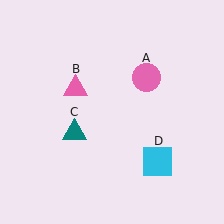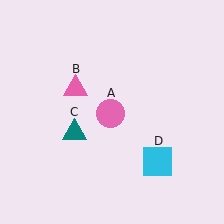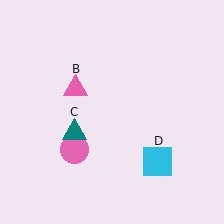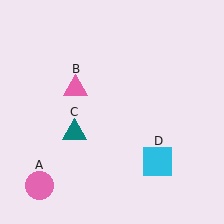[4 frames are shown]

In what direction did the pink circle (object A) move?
The pink circle (object A) moved down and to the left.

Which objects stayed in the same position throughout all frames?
Pink triangle (object B) and teal triangle (object C) and cyan square (object D) remained stationary.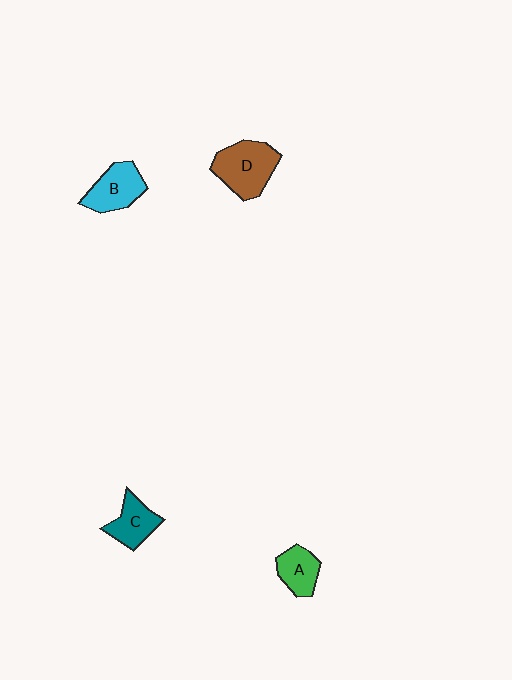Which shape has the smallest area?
Shape A (green).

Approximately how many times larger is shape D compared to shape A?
Approximately 1.7 times.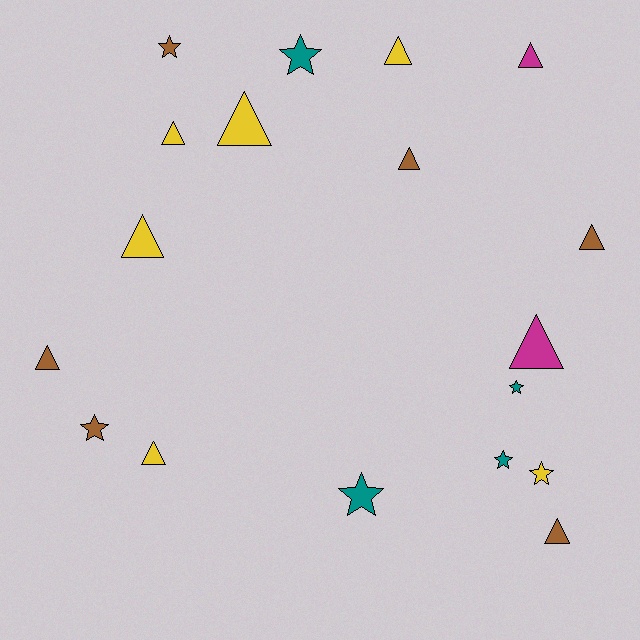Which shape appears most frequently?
Triangle, with 11 objects.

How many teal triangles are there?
There are no teal triangles.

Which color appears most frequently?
Yellow, with 6 objects.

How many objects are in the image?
There are 18 objects.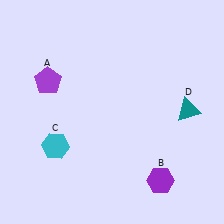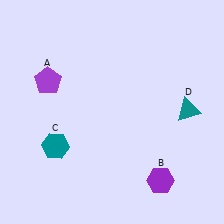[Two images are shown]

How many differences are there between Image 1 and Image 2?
There is 1 difference between the two images.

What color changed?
The hexagon (C) changed from cyan in Image 1 to teal in Image 2.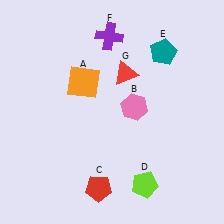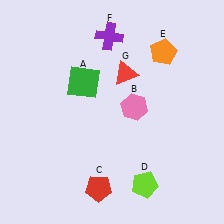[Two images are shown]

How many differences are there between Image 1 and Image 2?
There are 2 differences between the two images.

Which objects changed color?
A changed from orange to green. E changed from teal to orange.